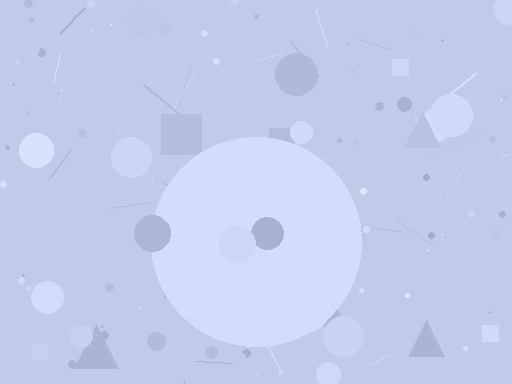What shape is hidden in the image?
A circle is hidden in the image.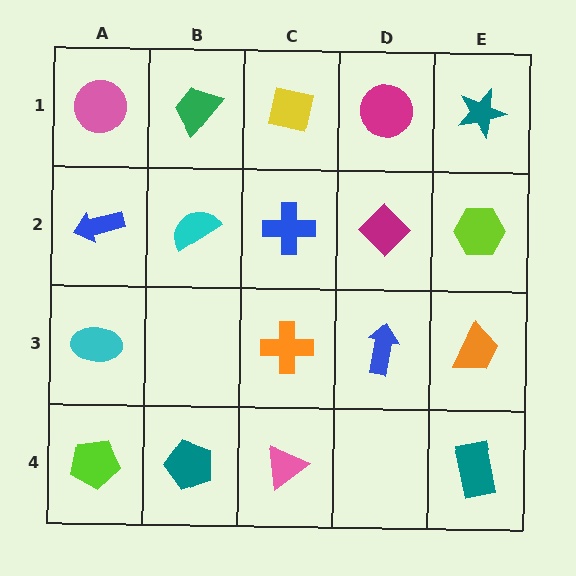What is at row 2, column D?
A magenta diamond.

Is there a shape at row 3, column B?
No, that cell is empty.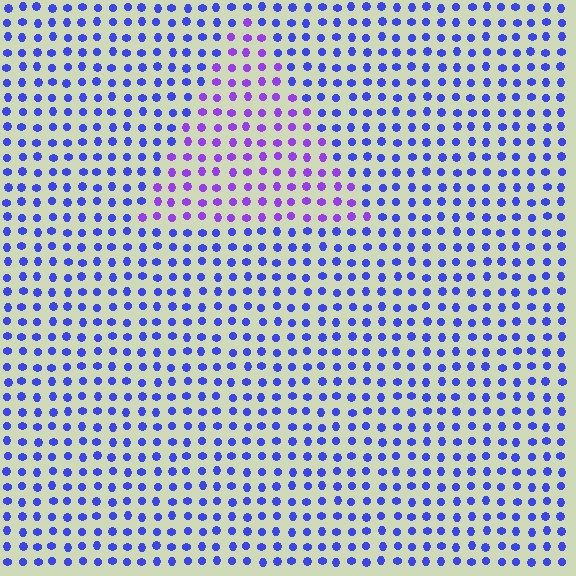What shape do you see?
I see a triangle.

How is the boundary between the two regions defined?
The boundary is defined purely by a slight shift in hue (about 35 degrees). Spacing, size, and orientation are identical on both sides.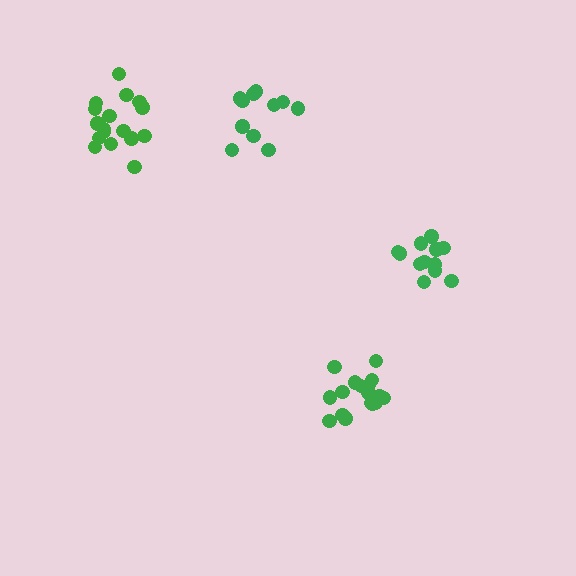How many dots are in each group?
Group 1: 17 dots, Group 2: 12 dots, Group 3: 11 dots, Group 4: 17 dots (57 total).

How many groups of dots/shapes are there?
There are 4 groups.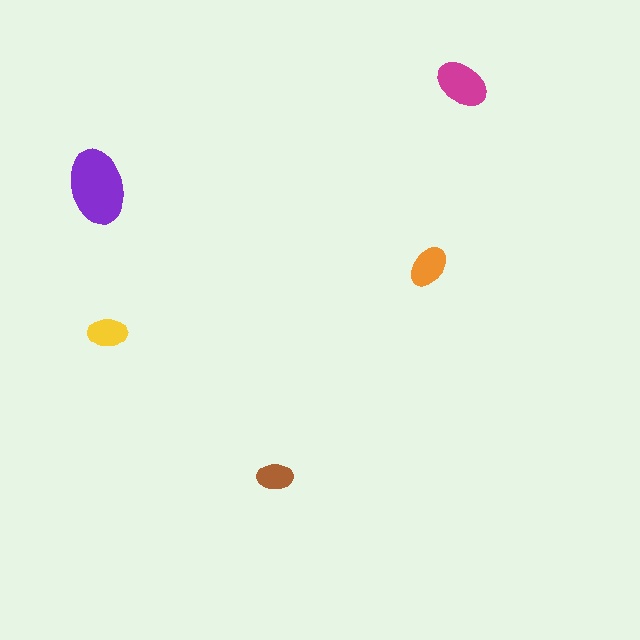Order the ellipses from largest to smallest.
the purple one, the magenta one, the orange one, the yellow one, the brown one.